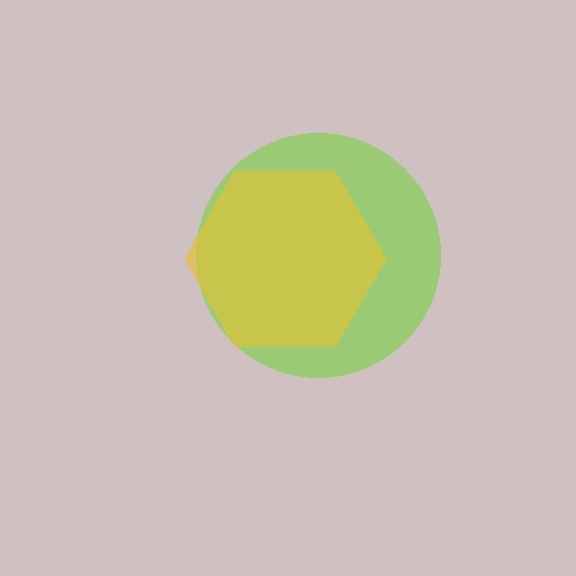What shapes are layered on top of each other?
The layered shapes are: a lime circle, a yellow hexagon.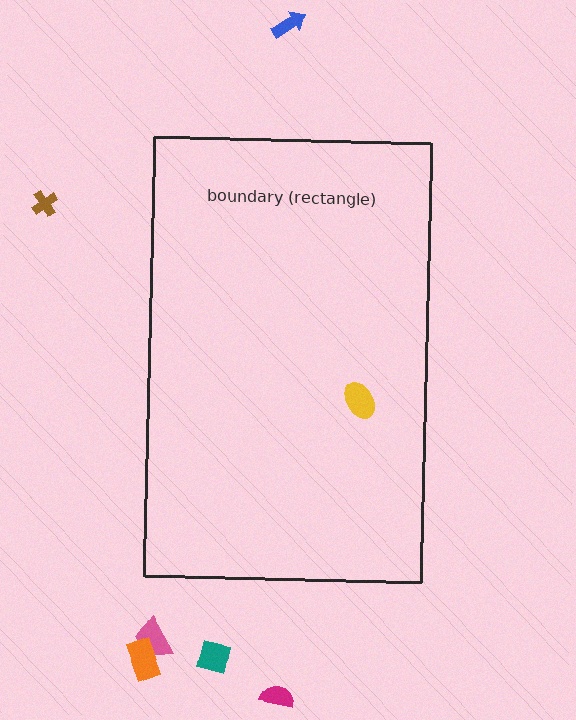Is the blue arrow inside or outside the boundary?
Outside.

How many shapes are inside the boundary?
1 inside, 6 outside.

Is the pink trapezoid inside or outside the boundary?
Outside.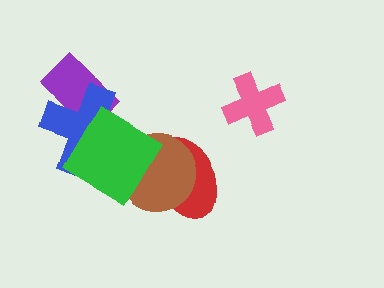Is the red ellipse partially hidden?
Yes, it is partially covered by another shape.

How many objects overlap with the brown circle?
2 objects overlap with the brown circle.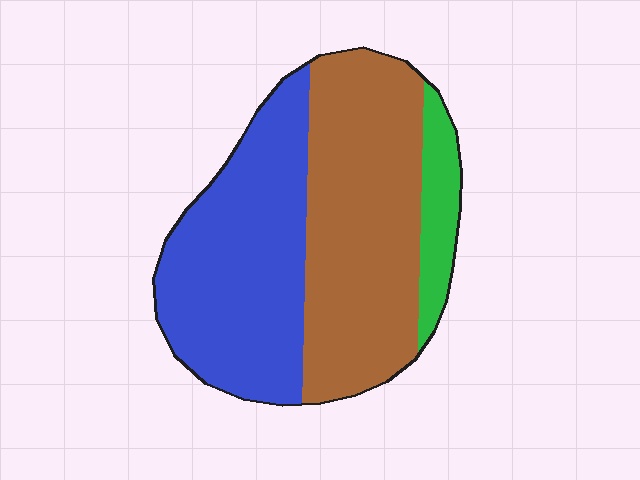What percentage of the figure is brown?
Brown takes up between a third and a half of the figure.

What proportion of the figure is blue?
Blue covers 43% of the figure.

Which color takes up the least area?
Green, at roughly 10%.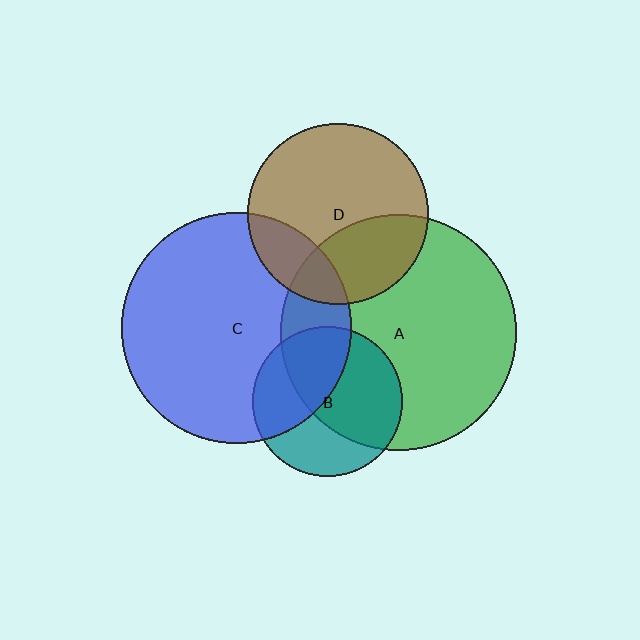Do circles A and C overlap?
Yes.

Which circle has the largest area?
Circle A (green).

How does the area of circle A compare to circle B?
Approximately 2.5 times.